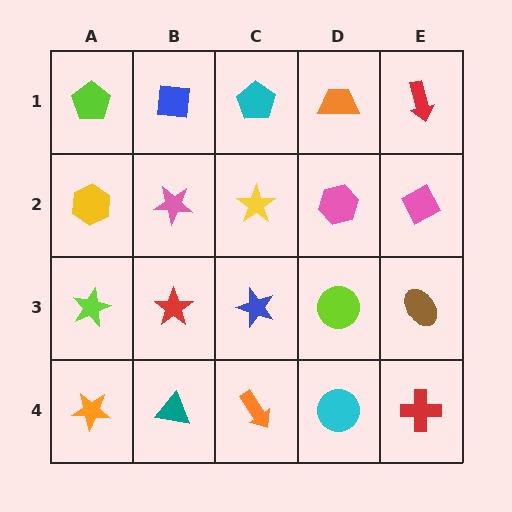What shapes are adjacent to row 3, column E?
A pink diamond (row 2, column E), a red cross (row 4, column E), a lime circle (row 3, column D).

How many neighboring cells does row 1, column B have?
3.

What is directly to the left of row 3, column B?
A lime star.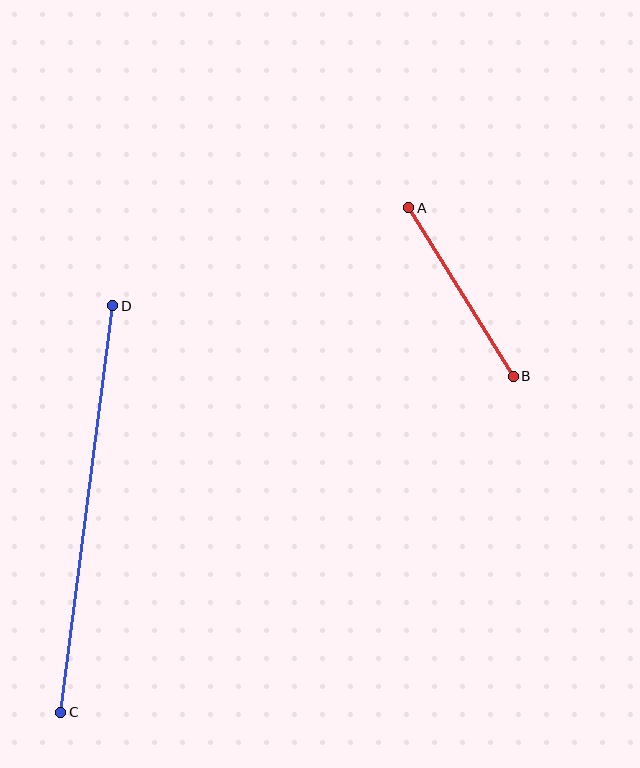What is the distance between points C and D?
The distance is approximately 410 pixels.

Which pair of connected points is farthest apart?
Points C and D are farthest apart.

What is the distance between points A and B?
The distance is approximately 198 pixels.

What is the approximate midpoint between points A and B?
The midpoint is at approximately (461, 292) pixels.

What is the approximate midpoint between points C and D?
The midpoint is at approximately (87, 509) pixels.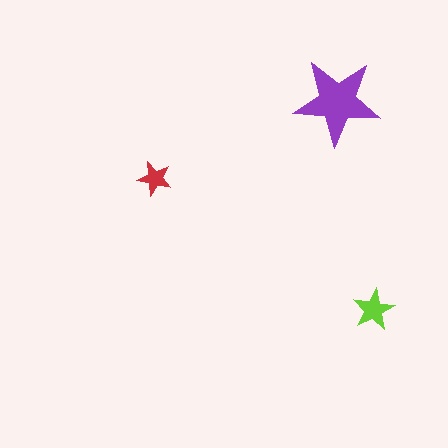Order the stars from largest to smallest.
the purple one, the lime one, the red one.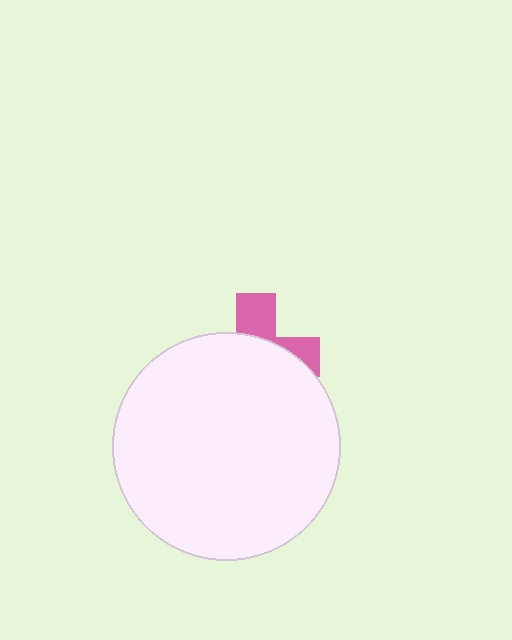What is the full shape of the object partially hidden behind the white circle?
The partially hidden object is a pink cross.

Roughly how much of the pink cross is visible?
A small part of it is visible (roughly 31%).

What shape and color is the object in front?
The object in front is a white circle.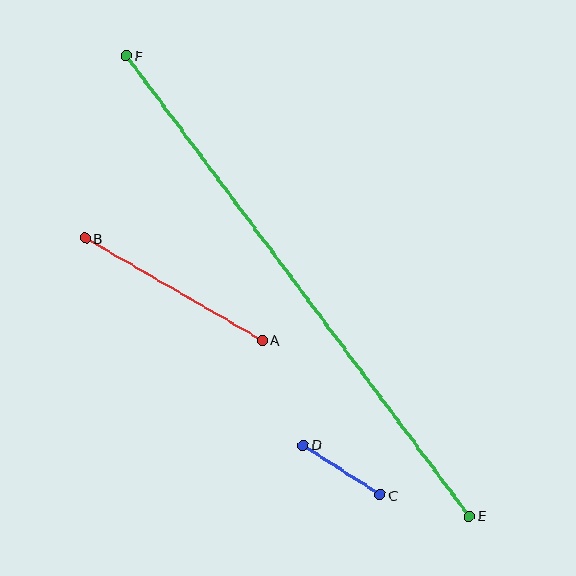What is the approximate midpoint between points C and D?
The midpoint is at approximately (342, 470) pixels.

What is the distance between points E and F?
The distance is approximately 574 pixels.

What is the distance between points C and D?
The distance is approximately 92 pixels.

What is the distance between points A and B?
The distance is approximately 204 pixels.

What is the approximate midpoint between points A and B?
The midpoint is at approximately (174, 289) pixels.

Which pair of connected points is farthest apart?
Points E and F are farthest apart.